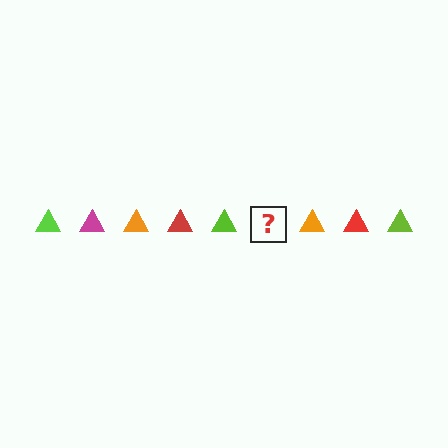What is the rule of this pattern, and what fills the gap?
The rule is that the pattern cycles through lime, magenta, orange, red triangles. The gap should be filled with a magenta triangle.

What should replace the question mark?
The question mark should be replaced with a magenta triangle.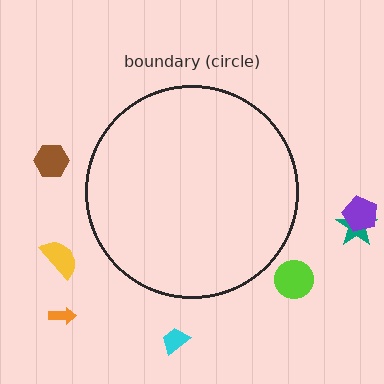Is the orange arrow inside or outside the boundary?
Outside.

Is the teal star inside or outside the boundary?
Outside.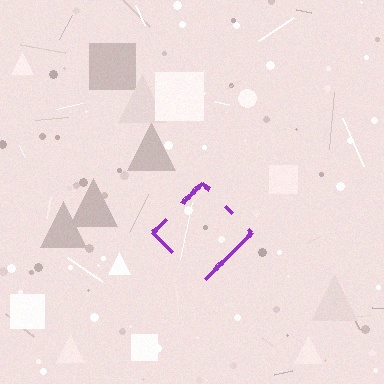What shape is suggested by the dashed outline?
The dashed outline suggests a diamond.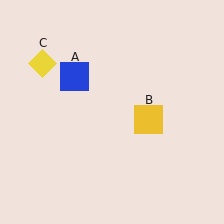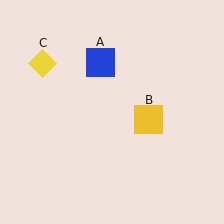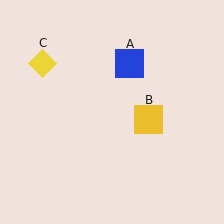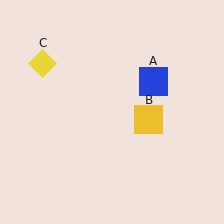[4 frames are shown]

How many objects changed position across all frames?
1 object changed position: blue square (object A).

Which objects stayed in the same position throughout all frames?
Yellow square (object B) and yellow diamond (object C) remained stationary.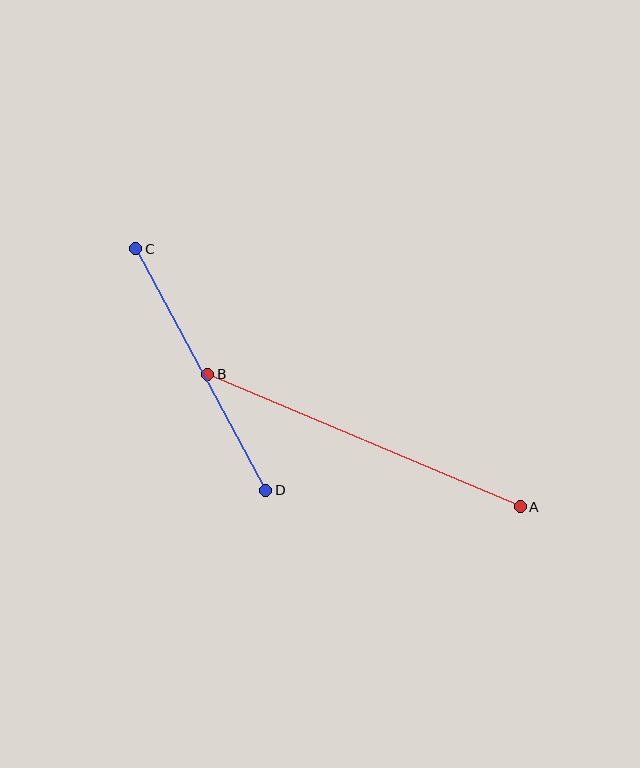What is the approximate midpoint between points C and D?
The midpoint is at approximately (201, 369) pixels.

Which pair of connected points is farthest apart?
Points A and B are farthest apart.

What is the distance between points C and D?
The distance is approximately 274 pixels.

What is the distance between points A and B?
The distance is approximately 339 pixels.